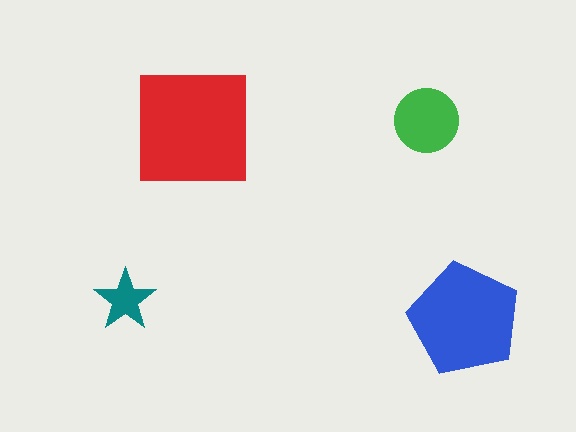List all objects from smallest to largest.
The teal star, the green circle, the blue pentagon, the red square.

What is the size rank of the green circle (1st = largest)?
3rd.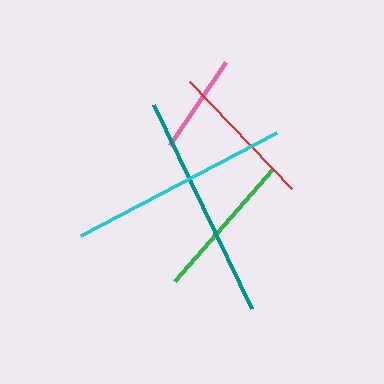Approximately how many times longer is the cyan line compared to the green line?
The cyan line is approximately 1.5 times the length of the green line.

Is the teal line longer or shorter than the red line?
The teal line is longer than the red line.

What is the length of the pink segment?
The pink segment is approximately 100 pixels long.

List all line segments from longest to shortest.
From longest to shortest: teal, cyan, green, red, pink.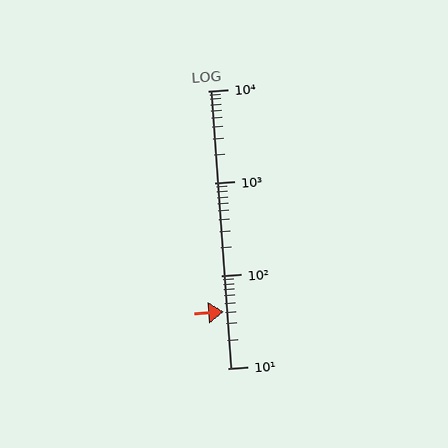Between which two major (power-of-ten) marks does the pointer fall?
The pointer is between 10 and 100.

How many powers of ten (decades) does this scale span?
The scale spans 3 decades, from 10 to 10000.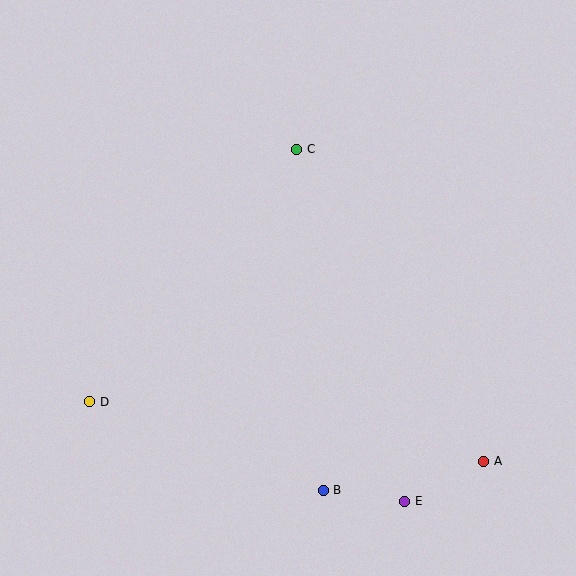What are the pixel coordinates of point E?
Point E is at (405, 501).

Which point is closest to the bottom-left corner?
Point D is closest to the bottom-left corner.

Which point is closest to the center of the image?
Point C at (297, 149) is closest to the center.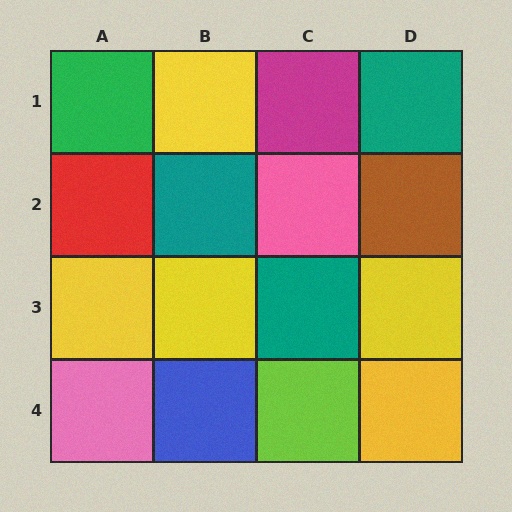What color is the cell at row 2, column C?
Pink.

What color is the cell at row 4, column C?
Lime.